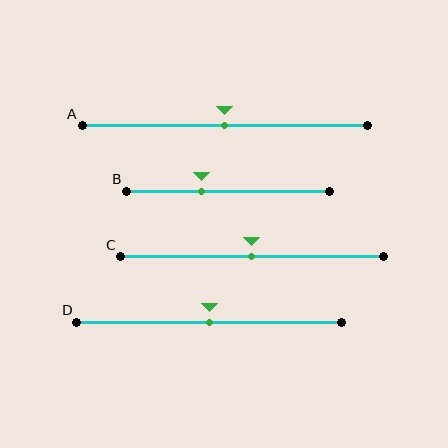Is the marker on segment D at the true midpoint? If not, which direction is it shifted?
Yes, the marker on segment D is at the true midpoint.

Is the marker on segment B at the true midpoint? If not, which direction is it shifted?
No, the marker on segment B is shifted to the left by about 13% of the segment length.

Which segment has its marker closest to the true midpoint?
Segment A has its marker closest to the true midpoint.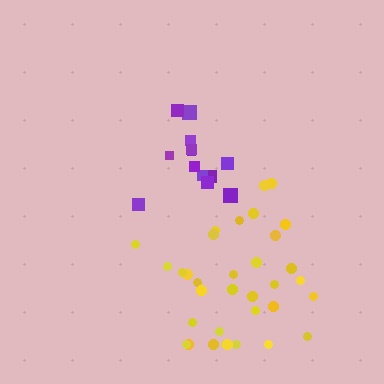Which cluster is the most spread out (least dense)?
Yellow.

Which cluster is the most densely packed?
Purple.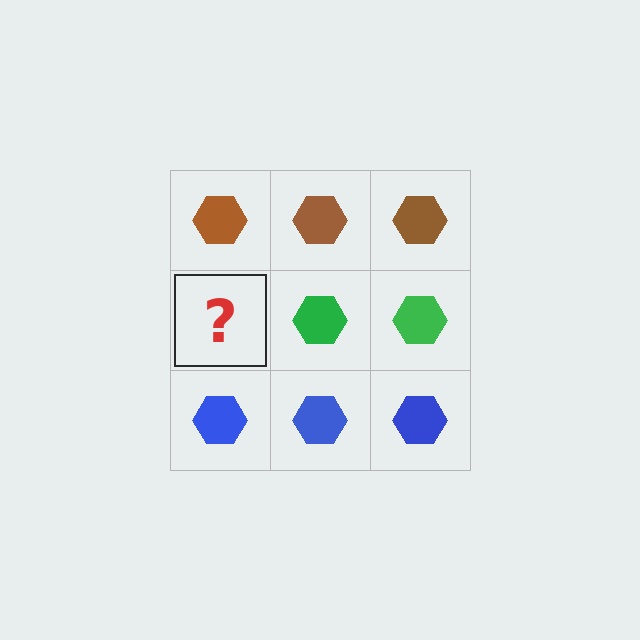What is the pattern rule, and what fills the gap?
The rule is that each row has a consistent color. The gap should be filled with a green hexagon.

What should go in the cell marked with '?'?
The missing cell should contain a green hexagon.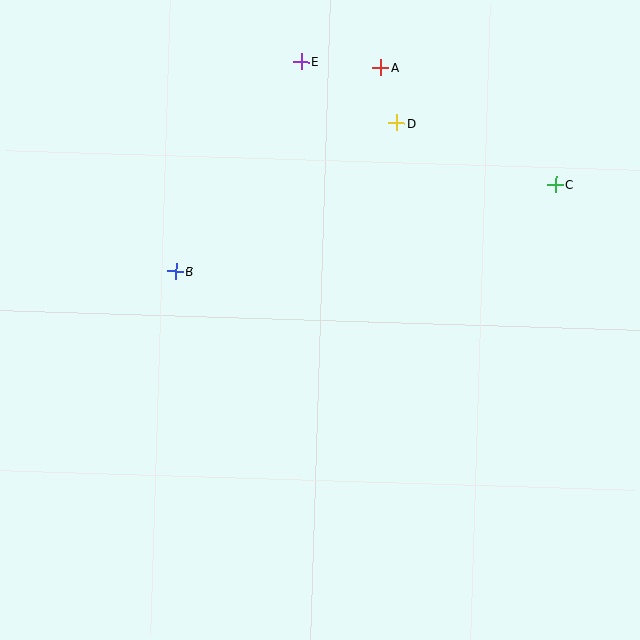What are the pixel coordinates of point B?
Point B is at (176, 271).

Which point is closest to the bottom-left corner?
Point B is closest to the bottom-left corner.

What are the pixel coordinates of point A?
Point A is at (380, 67).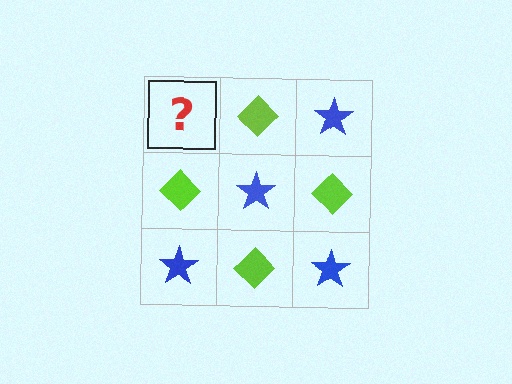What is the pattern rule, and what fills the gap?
The rule is that it alternates blue star and lime diamond in a checkerboard pattern. The gap should be filled with a blue star.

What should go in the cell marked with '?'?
The missing cell should contain a blue star.